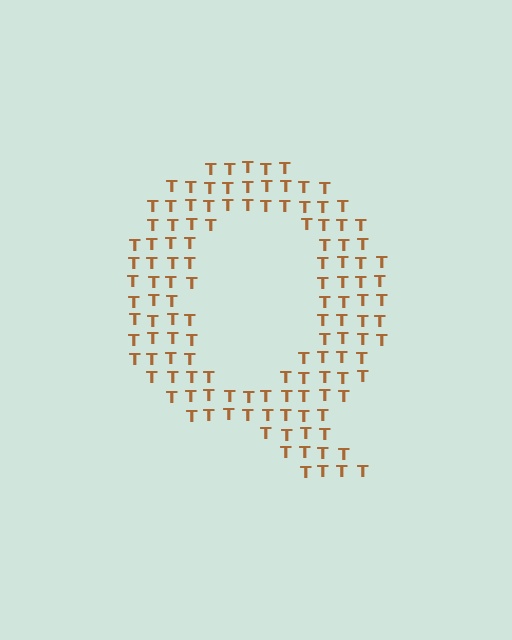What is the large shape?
The large shape is the letter Q.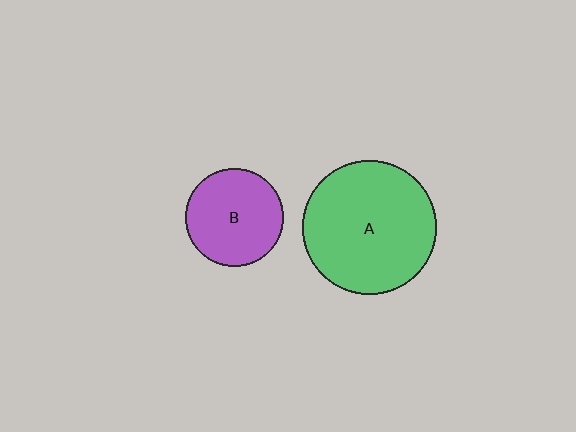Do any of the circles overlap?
No, none of the circles overlap.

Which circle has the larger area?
Circle A (green).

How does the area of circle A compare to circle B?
Approximately 1.9 times.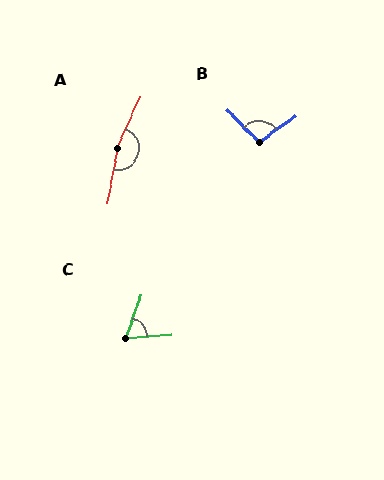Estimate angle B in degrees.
Approximately 99 degrees.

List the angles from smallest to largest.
C (66°), B (99°), A (167°).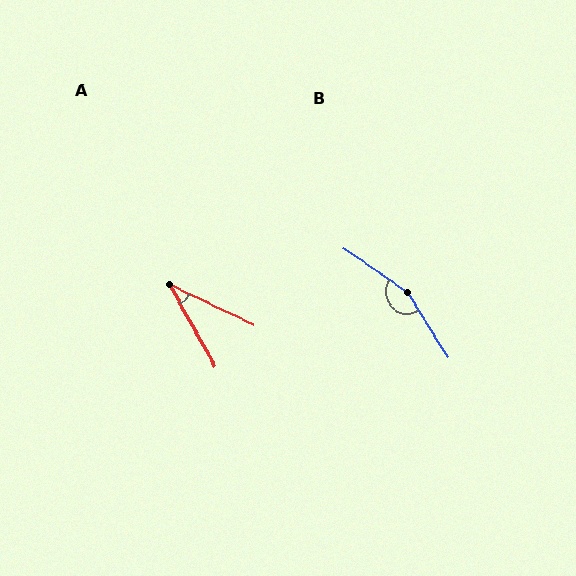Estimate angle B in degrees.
Approximately 156 degrees.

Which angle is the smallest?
A, at approximately 35 degrees.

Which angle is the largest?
B, at approximately 156 degrees.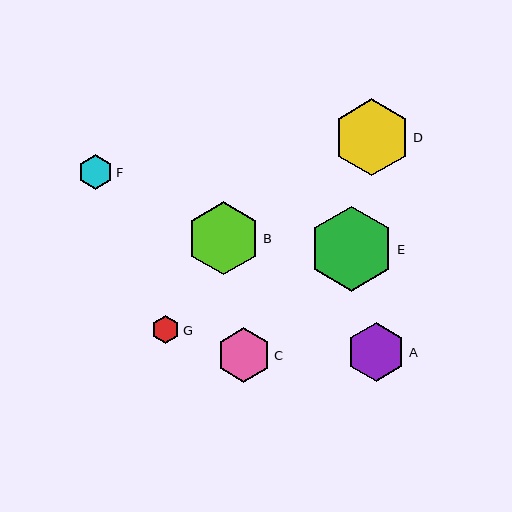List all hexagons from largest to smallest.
From largest to smallest: E, D, B, A, C, F, G.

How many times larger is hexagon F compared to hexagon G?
Hexagon F is approximately 1.2 times the size of hexagon G.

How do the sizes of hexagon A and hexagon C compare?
Hexagon A and hexagon C are approximately the same size.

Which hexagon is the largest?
Hexagon E is the largest with a size of approximately 85 pixels.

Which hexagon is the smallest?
Hexagon G is the smallest with a size of approximately 28 pixels.